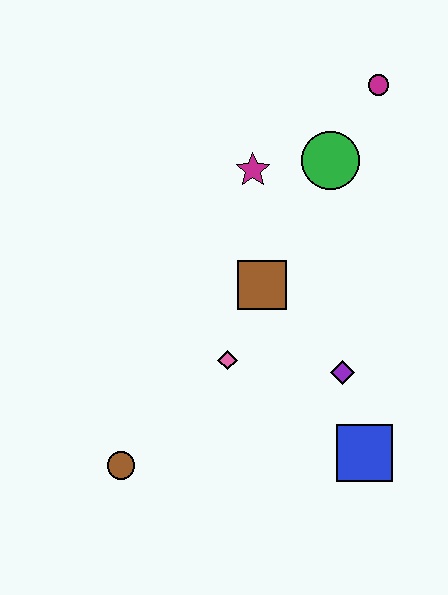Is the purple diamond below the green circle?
Yes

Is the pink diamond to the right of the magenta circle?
No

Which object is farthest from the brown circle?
The magenta circle is farthest from the brown circle.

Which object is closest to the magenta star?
The green circle is closest to the magenta star.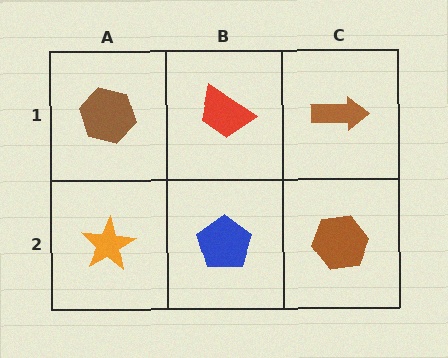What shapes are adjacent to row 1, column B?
A blue pentagon (row 2, column B), a brown hexagon (row 1, column A), a brown arrow (row 1, column C).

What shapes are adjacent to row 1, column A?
An orange star (row 2, column A), a red trapezoid (row 1, column B).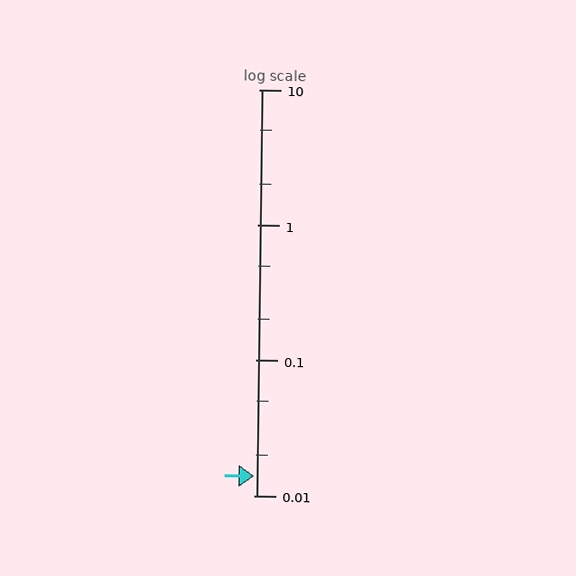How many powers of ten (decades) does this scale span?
The scale spans 3 decades, from 0.01 to 10.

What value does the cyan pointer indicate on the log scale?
The pointer indicates approximately 0.014.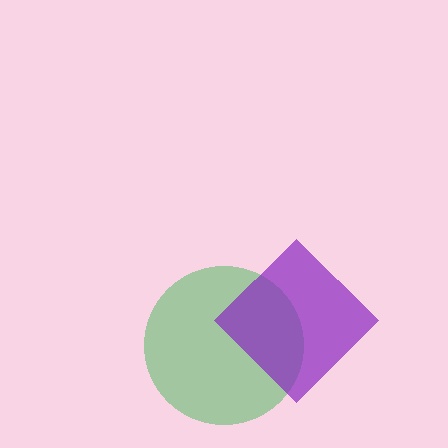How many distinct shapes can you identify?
There are 2 distinct shapes: a green circle, a purple diamond.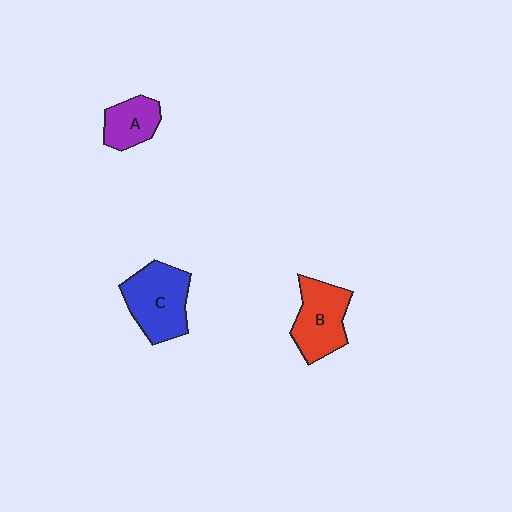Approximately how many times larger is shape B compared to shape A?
Approximately 1.5 times.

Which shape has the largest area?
Shape C (blue).